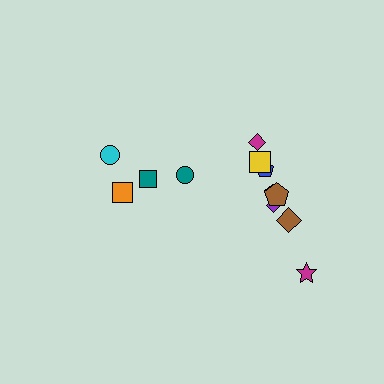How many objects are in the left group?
There are 4 objects.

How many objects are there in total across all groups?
There are 12 objects.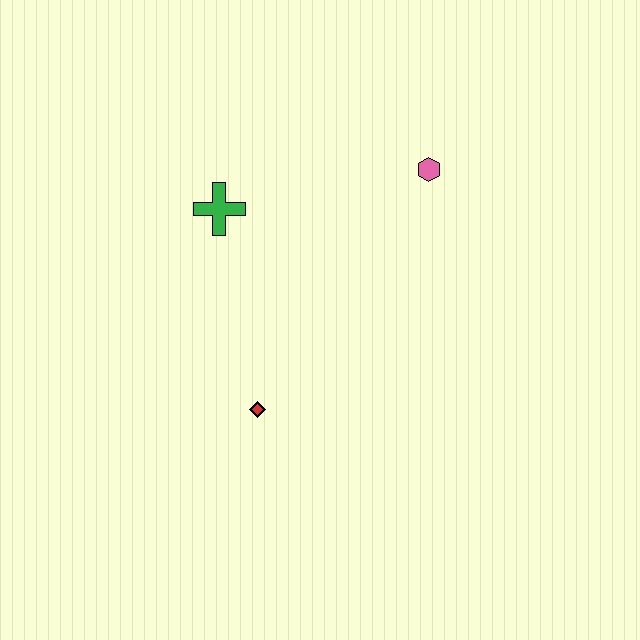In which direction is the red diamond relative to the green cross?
The red diamond is below the green cross.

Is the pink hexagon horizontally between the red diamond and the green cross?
No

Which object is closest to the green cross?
The red diamond is closest to the green cross.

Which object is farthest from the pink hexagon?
The red diamond is farthest from the pink hexagon.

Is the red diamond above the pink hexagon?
No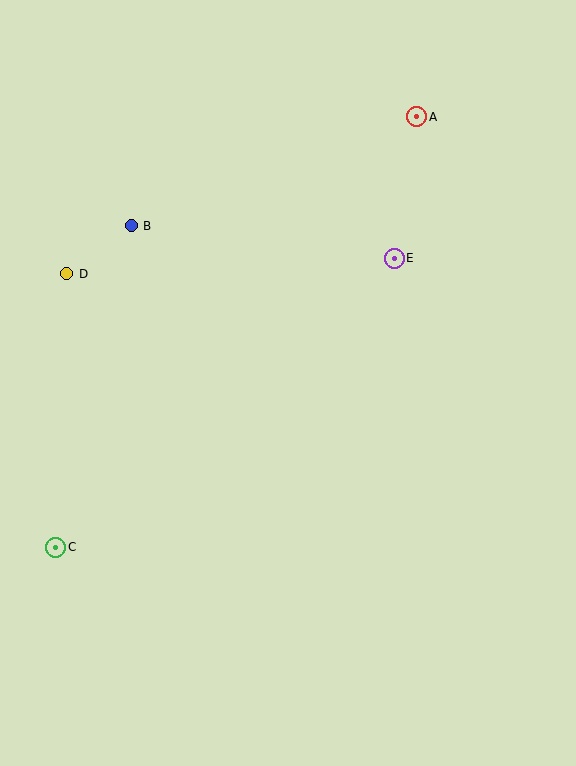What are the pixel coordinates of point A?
Point A is at (417, 117).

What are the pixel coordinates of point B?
Point B is at (131, 226).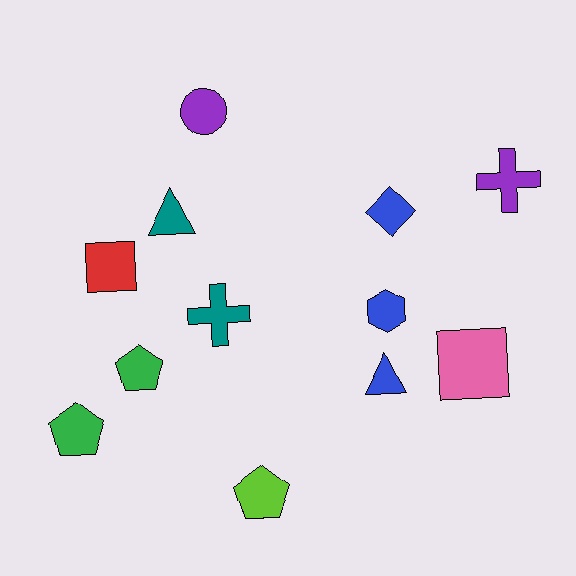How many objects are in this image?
There are 12 objects.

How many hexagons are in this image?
There is 1 hexagon.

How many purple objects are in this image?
There are 2 purple objects.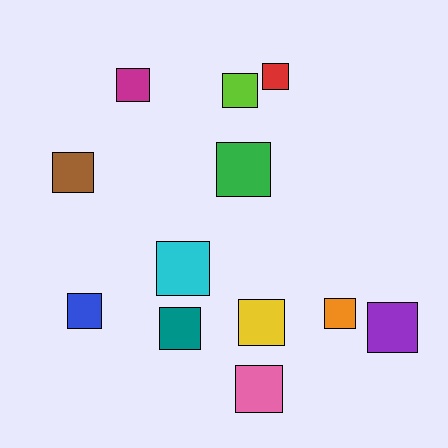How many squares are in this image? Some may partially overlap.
There are 12 squares.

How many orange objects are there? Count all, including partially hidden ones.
There is 1 orange object.